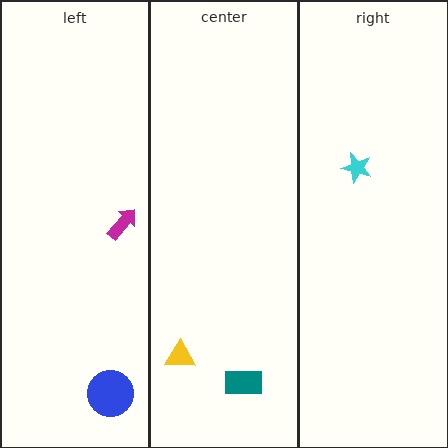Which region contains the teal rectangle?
The center region.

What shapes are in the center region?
The yellow triangle, the teal rectangle.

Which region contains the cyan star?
The right region.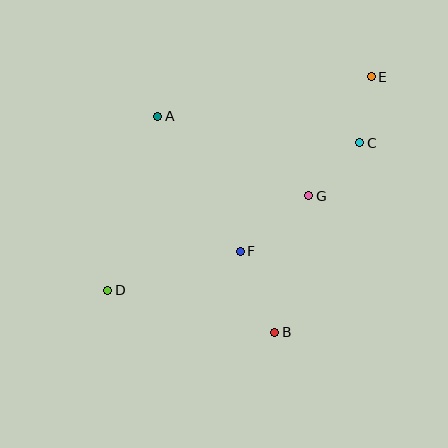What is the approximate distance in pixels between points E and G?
The distance between E and G is approximately 134 pixels.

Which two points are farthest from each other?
Points D and E are farthest from each other.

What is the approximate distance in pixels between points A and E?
The distance between A and E is approximately 217 pixels.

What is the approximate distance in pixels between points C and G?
The distance between C and G is approximately 73 pixels.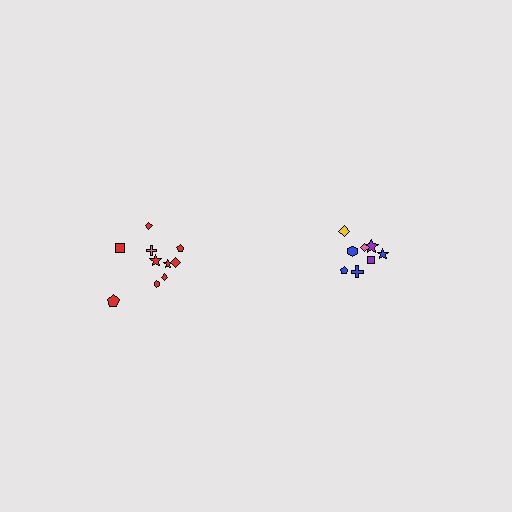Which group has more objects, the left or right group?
The left group.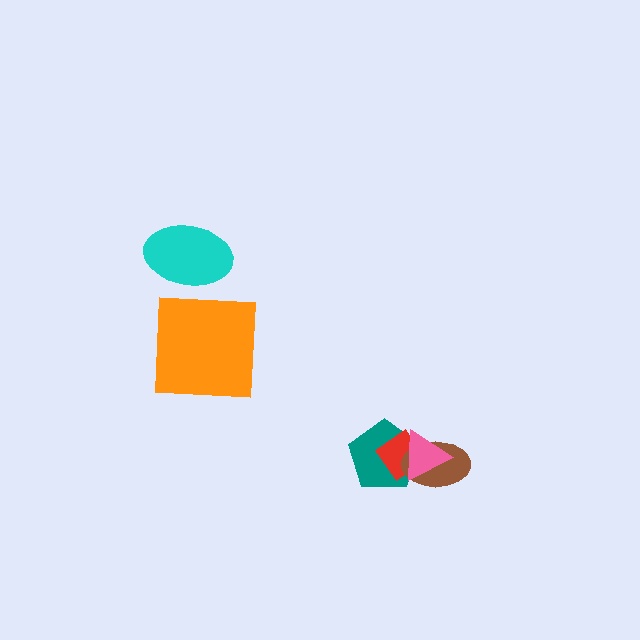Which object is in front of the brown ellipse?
The pink triangle is in front of the brown ellipse.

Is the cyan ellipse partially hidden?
No, no other shape covers it.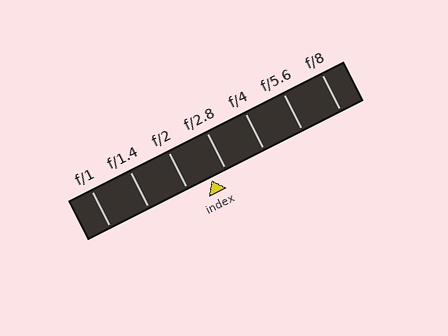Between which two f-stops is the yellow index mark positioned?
The index mark is between f/2 and f/2.8.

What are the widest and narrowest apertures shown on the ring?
The widest aperture shown is f/1 and the narrowest is f/8.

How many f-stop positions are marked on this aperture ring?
There are 7 f-stop positions marked.